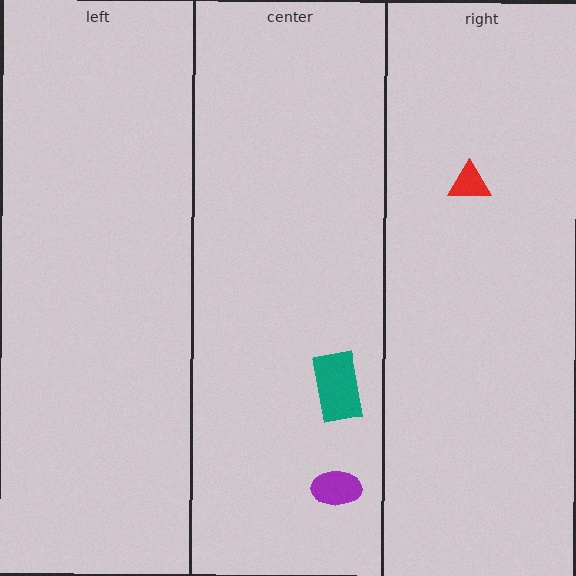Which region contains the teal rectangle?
The center region.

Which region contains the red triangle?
The right region.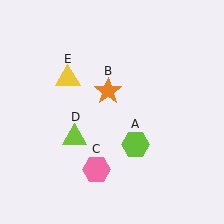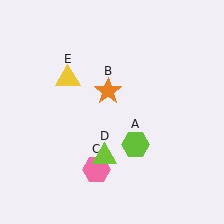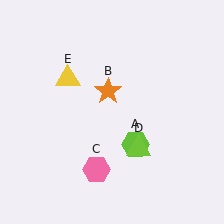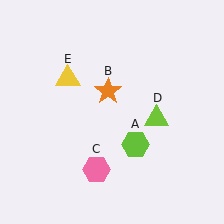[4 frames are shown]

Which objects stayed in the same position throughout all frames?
Lime hexagon (object A) and orange star (object B) and pink hexagon (object C) and yellow triangle (object E) remained stationary.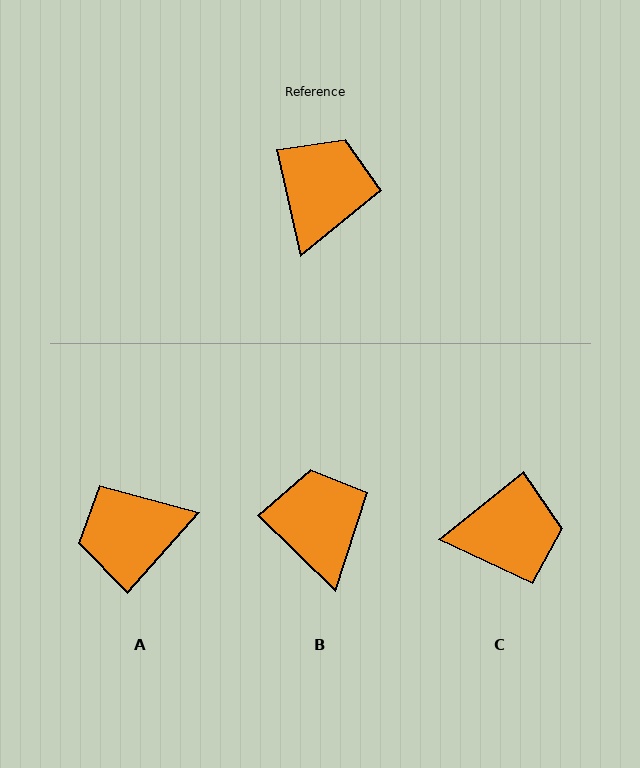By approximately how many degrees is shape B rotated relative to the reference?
Approximately 33 degrees counter-clockwise.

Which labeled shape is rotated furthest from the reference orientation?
A, about 126 degrees away.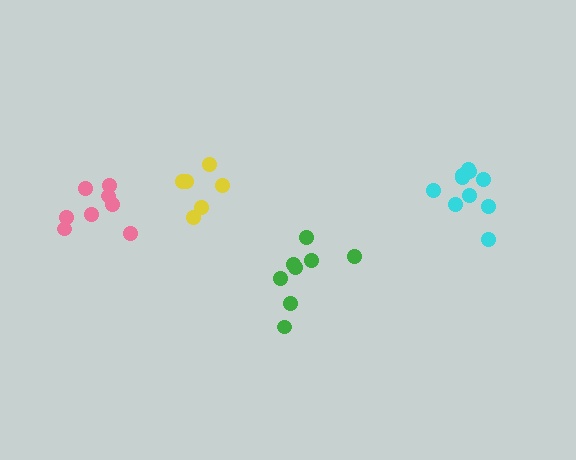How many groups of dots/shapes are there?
There are 4 groups.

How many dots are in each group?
Group 1: 8 dots, Group 2: 10 dots, Group 3: 8 dots, Group 4: 6 dots (32 total).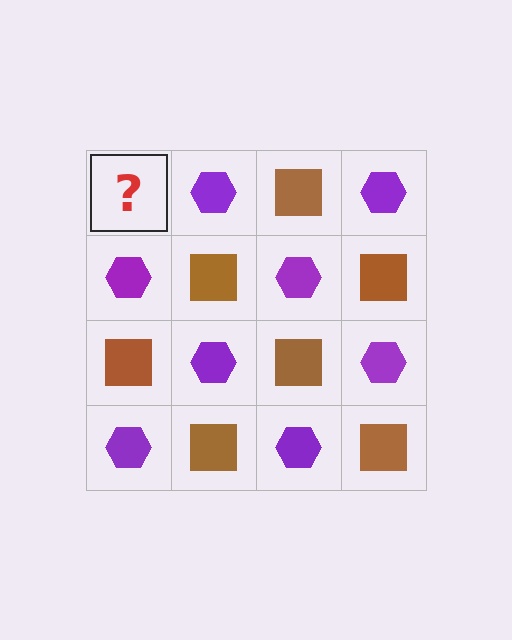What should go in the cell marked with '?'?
The missing cell should contain a brown square.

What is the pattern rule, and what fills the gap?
The rule is that it alternates brown square and purple hexagon in a checkerboard pattern. The gap should be filled with a brown square.